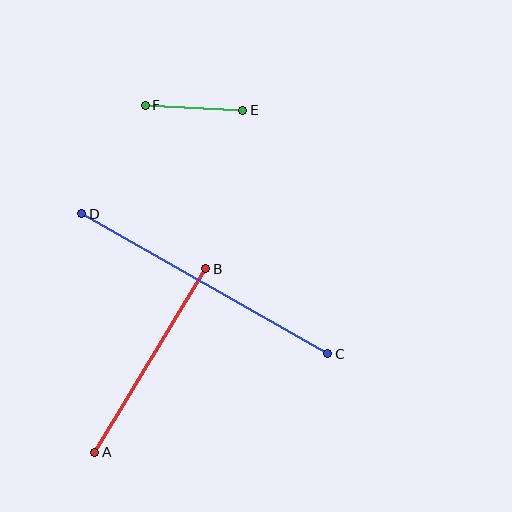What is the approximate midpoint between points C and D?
The midpoint is at approximately (205, 284) pixels.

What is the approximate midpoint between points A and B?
The midpoint is at approximately (150, 360) pixels.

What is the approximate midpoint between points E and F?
The midpoint is at approximately (194, 108) pixels.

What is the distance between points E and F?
The distance is approximately 97 pixels.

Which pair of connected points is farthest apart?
Points C and D are farthest apart.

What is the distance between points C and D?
The distance is approximately 283 pixels.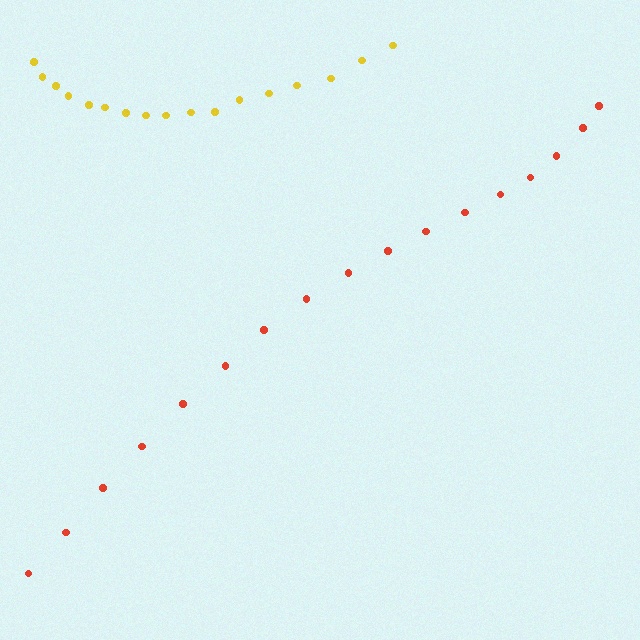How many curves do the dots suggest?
There are 2 distinct paths.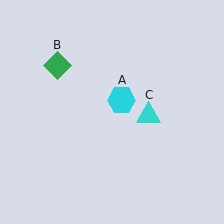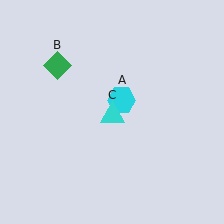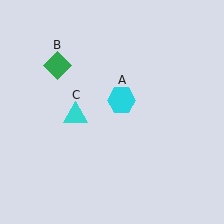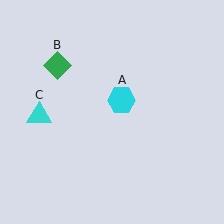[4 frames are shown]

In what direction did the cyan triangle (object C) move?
The cyan triangle (object C) moved left.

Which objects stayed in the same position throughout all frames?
Cyan hexagon (object A) and green diamond (object B) remained stationary.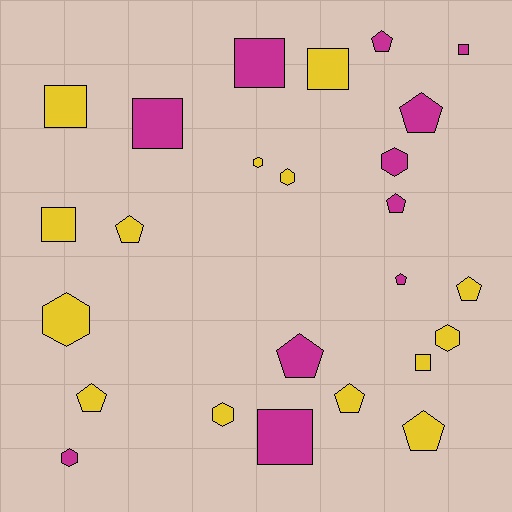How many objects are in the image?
There are 25 objects.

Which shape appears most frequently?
Pentagon, with 10 objects.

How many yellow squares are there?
There are 4 yellow squares.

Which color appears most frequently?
Yellow, with 14 objects.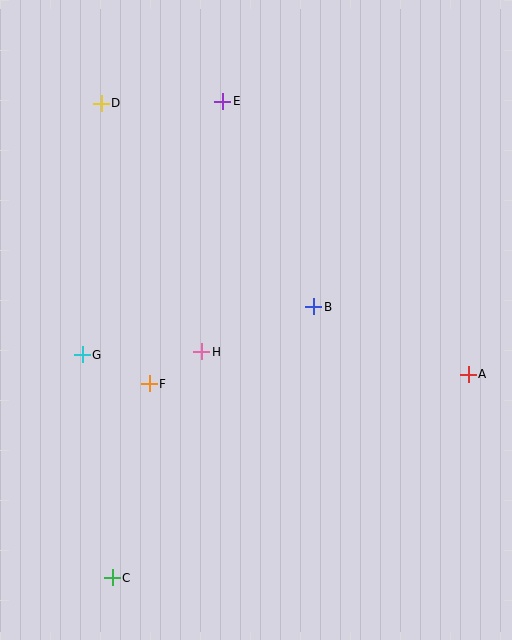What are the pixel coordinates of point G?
Point G is at (82, 355).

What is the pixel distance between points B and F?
The distance between B and F is 181 pixels.